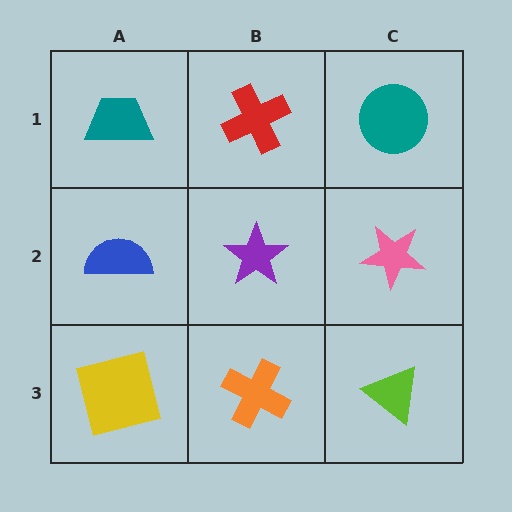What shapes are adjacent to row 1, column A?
A blue semicircle (row 2, column A), a red cross (row 1, column B).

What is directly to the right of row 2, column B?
A pink star.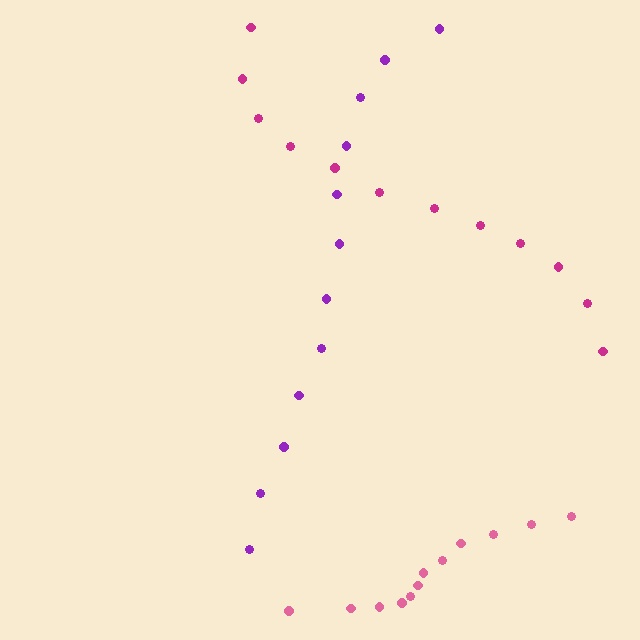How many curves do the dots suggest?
There are 3 distinct paths.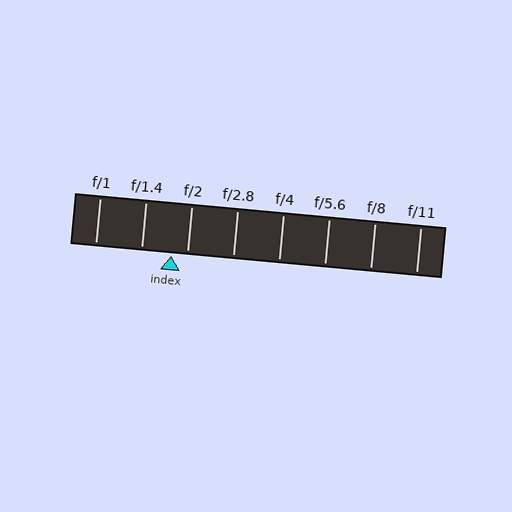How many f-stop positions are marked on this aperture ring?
There are 8 f-stop positions marked.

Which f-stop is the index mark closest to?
The index mark is closest to f/2.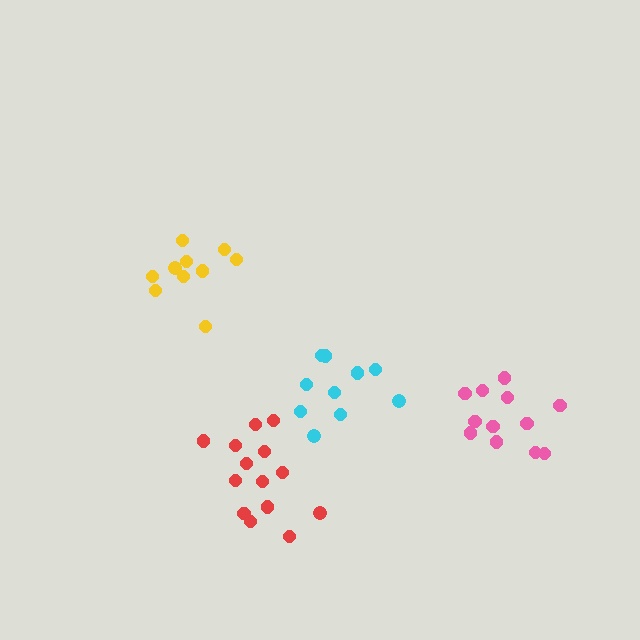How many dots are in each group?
Group 1: 12 dots, Group 2: 14 dots, Group 3: 10 dots, Group 4: 10 dots (46 total).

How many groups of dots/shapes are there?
There are 4 groups.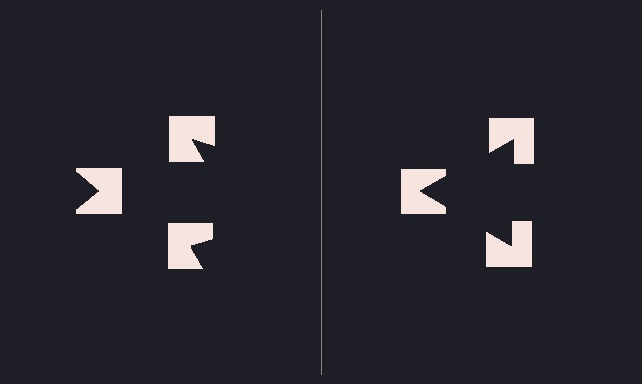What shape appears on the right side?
An illusory triangle.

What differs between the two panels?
The notched squares are positioned identically on both sides; only the wedge orientations differ. On the right they align to a triangle; on the left they are misaligned.